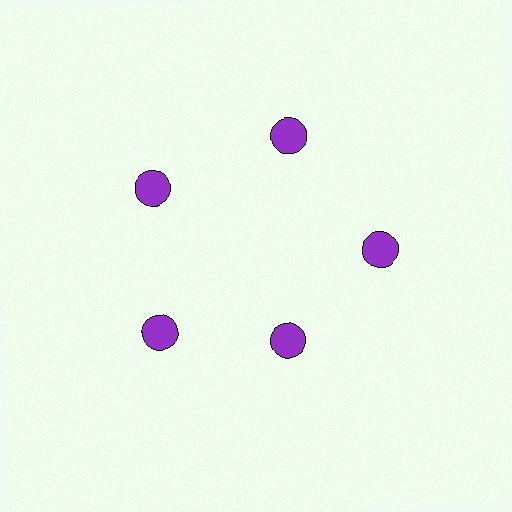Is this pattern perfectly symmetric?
No. The 5 purple circles are arranged in a ring, but one element near the 5 o'clock position is pulled inward toward the center, breaking the 5-fold rotational symmetry.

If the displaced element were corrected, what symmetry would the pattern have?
It would have 5-fold rotational symmetry — the pattern would map onto itself every 72 degrees.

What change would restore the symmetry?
The symmetry would be restored by moving it outward, back onto the ring so that all 5 circles sit at equal angles and equal distance from the center.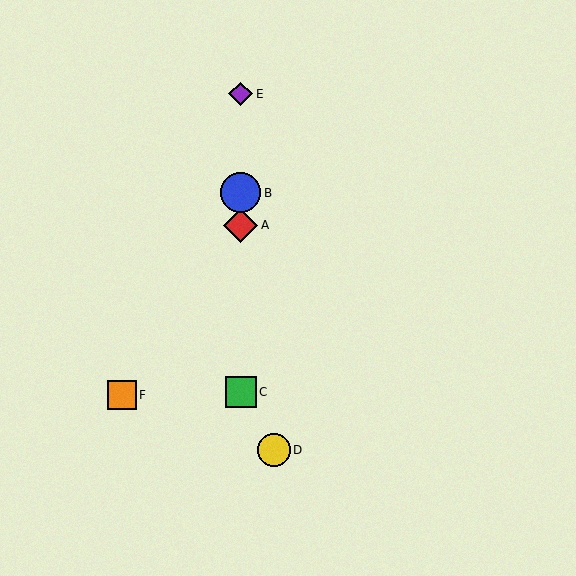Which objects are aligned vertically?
Objects A, B, C, E are aligned vertically.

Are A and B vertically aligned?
Yes, both are at x≈241.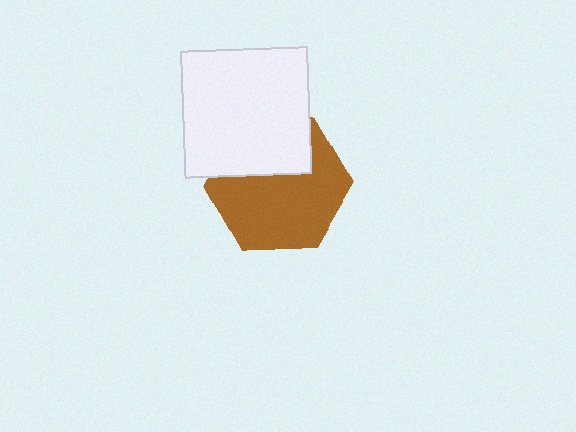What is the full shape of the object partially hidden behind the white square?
The partially hidden object is a brown hexagon.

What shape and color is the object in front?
The object in front is a white square.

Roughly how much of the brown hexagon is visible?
Most of it is visible (roughly 66%).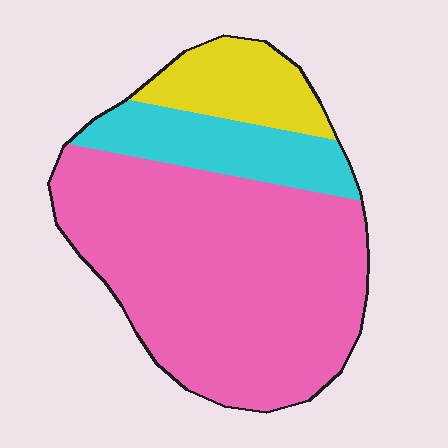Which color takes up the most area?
Pink, at roughly 70%.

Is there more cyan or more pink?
Pink.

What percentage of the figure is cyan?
Cyan takes up about one sixth (1/6) of the figure.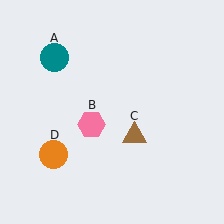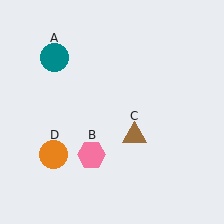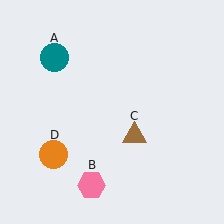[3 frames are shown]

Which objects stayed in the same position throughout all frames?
Teal circle (object A) and brown triangle (object C) and orange circle (object D) remained stationary.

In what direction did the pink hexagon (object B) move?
The pink hexagon (object B) moved down.